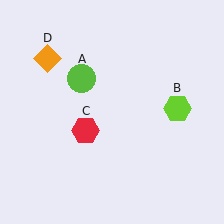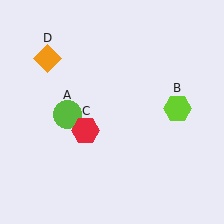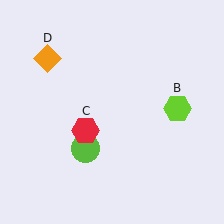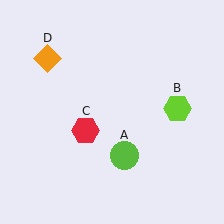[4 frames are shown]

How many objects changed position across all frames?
1 object changed position: lime circle (object A).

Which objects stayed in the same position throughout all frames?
Lime hexagon (object B) and red hexagon (object C) and orange diamond (object D) remained stationary.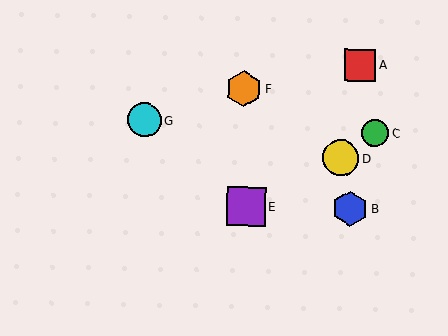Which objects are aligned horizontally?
Objects B, E are aligned horizontally.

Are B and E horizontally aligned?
Yes, both are at y≈209.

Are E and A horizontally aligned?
No, E is at y≈206 and A is at y≈65.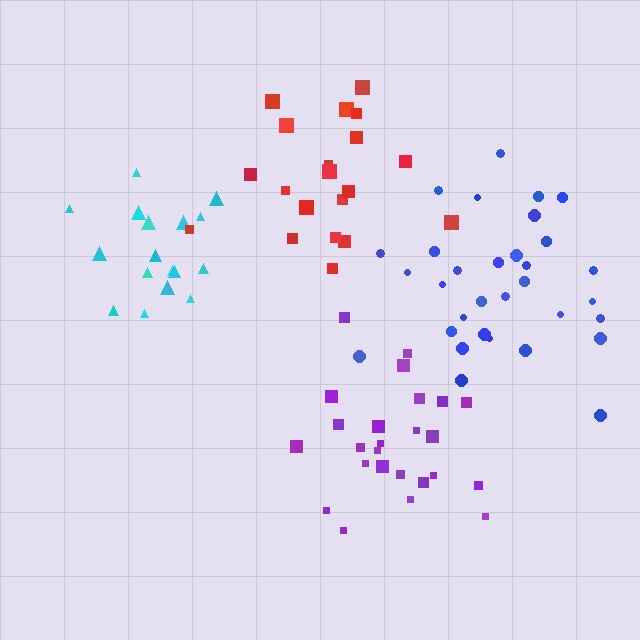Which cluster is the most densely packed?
Cyan.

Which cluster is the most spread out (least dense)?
Blue.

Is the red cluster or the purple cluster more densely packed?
Purple.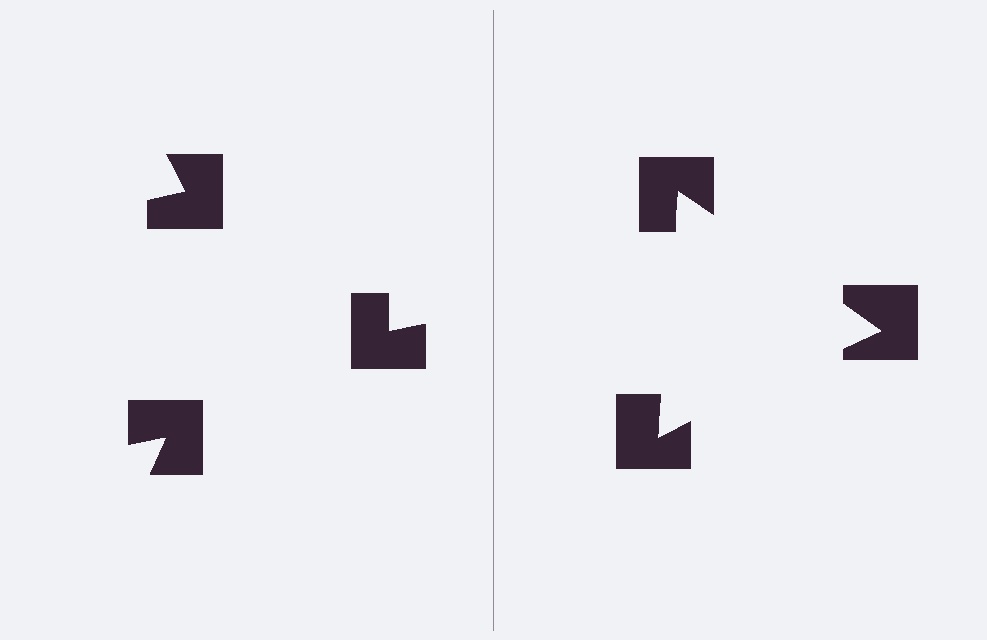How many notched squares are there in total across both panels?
6 — 3 on each side.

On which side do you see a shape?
An illusory triangle appears on the right side. On the left side the wedge cuts are rotated, so no coherent shape forms.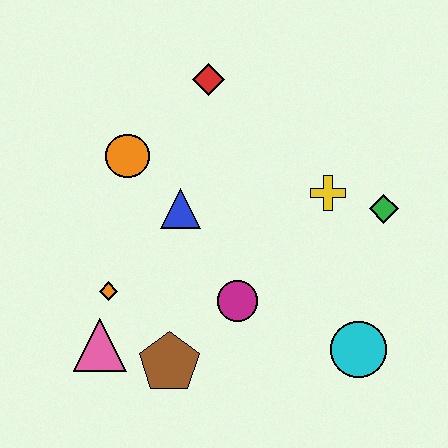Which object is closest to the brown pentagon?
The pink triangle is closest to the brown pentagon.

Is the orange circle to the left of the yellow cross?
Yes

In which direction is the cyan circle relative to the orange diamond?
The cyan circle is to the right of the orange diamond.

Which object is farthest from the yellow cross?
The pink triangle is farthest from the yellow cross.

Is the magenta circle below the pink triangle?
No